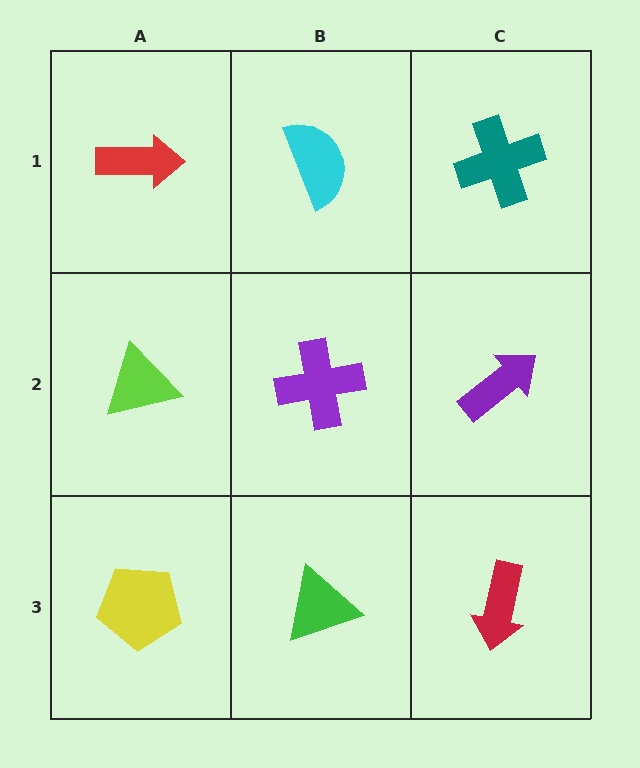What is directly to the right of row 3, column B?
A red arrow.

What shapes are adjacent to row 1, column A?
A lime triangle (row 2, column A), a cyan semicircle (row 1, column B).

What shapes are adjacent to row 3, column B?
A purple cross (row 2, column B), a yellow pentagon (row 3, column A), a red arrow (row 3, column C).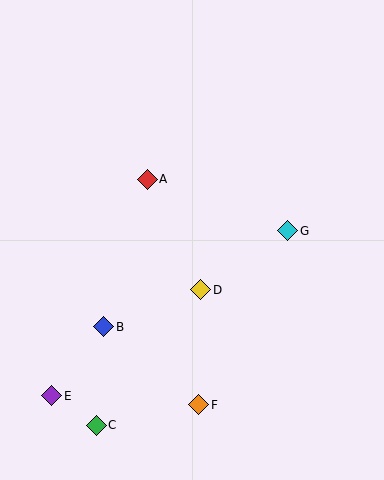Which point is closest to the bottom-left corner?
Point E is closest to the bottom-left corner.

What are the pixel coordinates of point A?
Point A is at (147, 179).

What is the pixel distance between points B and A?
The distance between B and A is 153 pixels.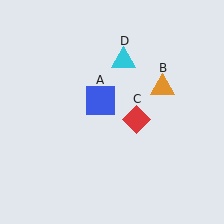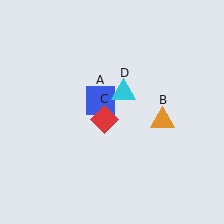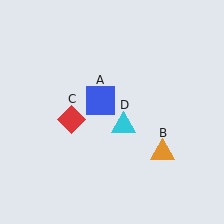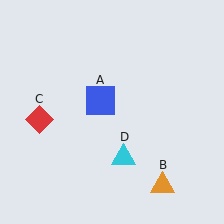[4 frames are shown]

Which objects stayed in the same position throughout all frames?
Blue square (object A) remained stationary.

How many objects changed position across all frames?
3 objects changed position: orange triangle (object B), red diamond (object C), cyan triangle (object D).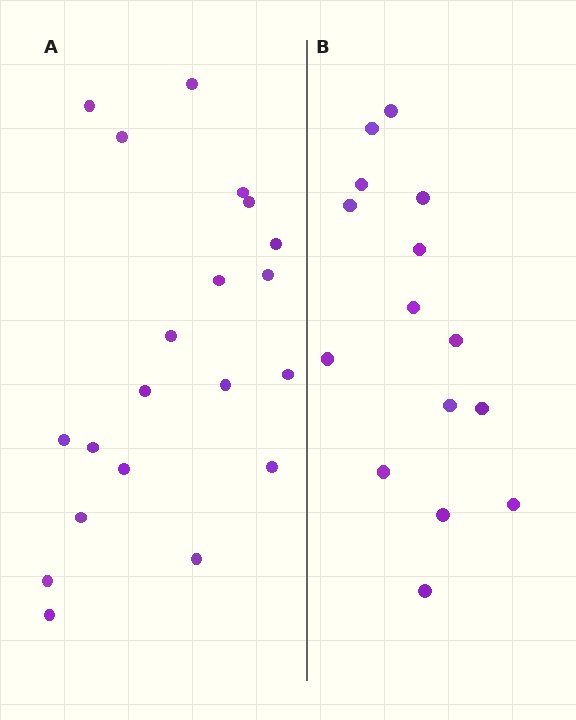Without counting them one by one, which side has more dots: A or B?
Region A (the left region) has more dots.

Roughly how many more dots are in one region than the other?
Region A has about 5 more dots than region B.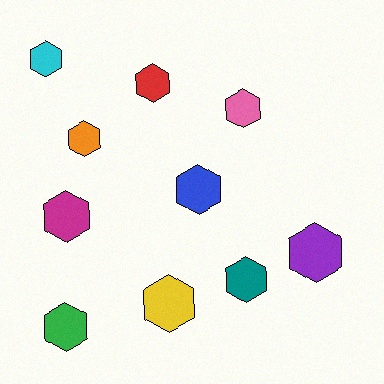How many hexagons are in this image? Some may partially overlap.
There are 10 hexagons.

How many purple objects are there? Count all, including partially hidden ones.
There is 1 purple object.